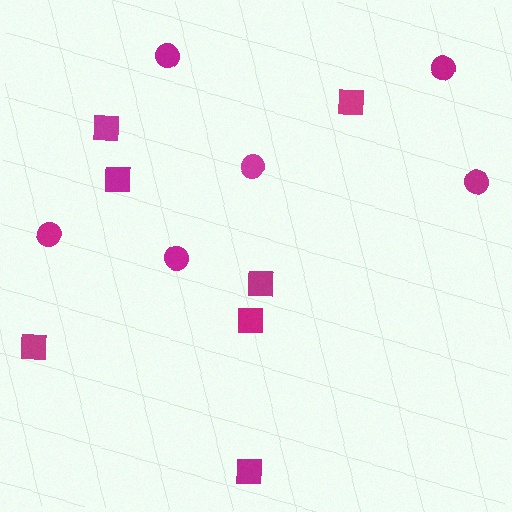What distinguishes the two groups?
There are 2 groups: one group of squares (7) and one group of circles (6).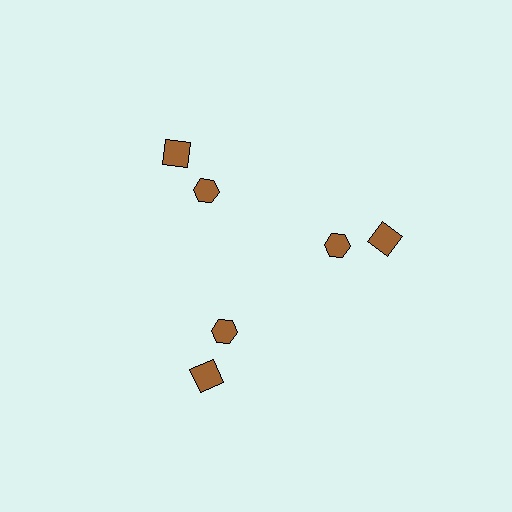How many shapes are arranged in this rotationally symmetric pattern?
There are 6 shapes, arranged in 3 groups of 2.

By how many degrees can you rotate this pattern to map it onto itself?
The pattern maps onto itself every 120 degrees of rotation.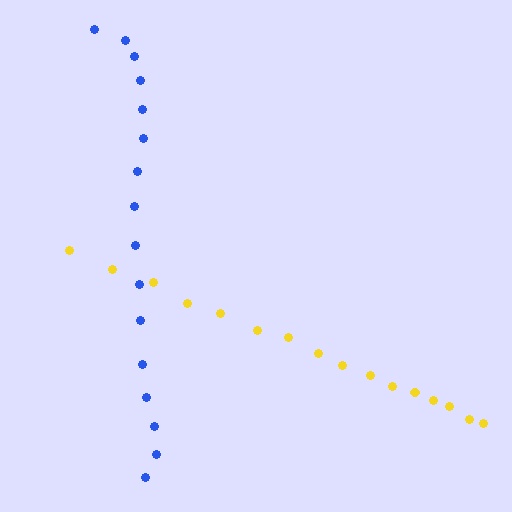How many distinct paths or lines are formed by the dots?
There are 2 distinct paths.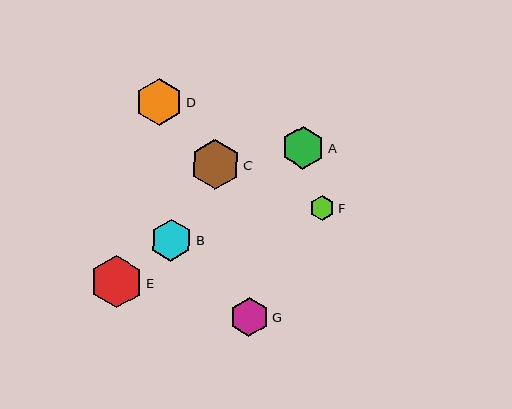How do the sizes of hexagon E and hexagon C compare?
Hexagon E and hexagon C are approximately the same size.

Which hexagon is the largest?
Hexagon E is the largest with a size of approximately 53 pixels.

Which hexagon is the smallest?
Hexagon F is the smallest with a size of approximately 25 pixels.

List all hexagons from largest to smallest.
From largest to smallest: E, C, D, A, B, G, F.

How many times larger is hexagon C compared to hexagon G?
Hexagon C is approximately 1.3 times the size of hexagon G.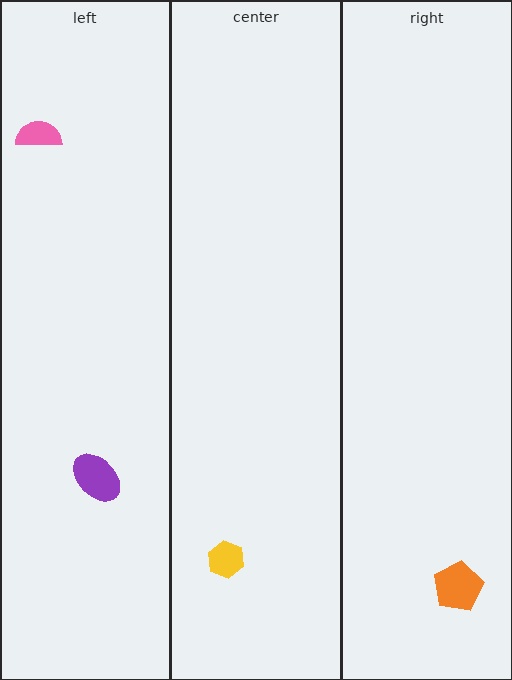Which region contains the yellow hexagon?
The center region.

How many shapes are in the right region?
1.